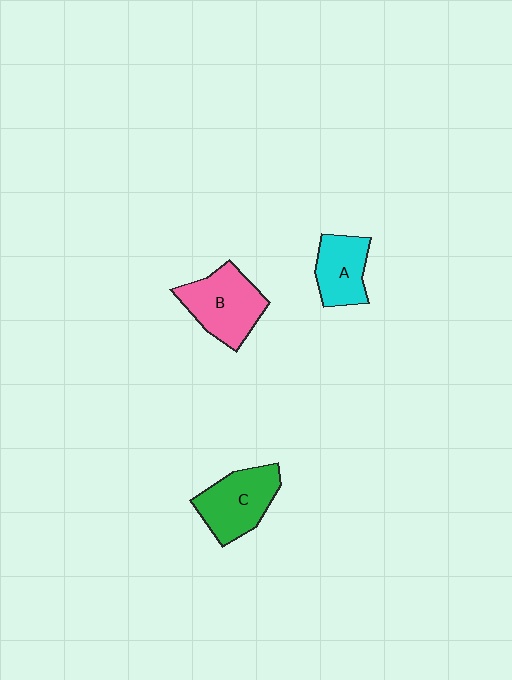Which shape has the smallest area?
Shape A (cyan).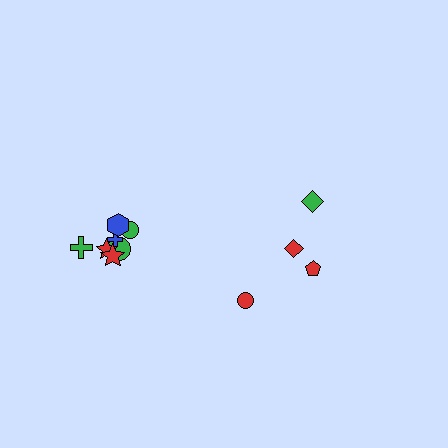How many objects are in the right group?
There are 4 objects.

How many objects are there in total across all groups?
There are 11 objects.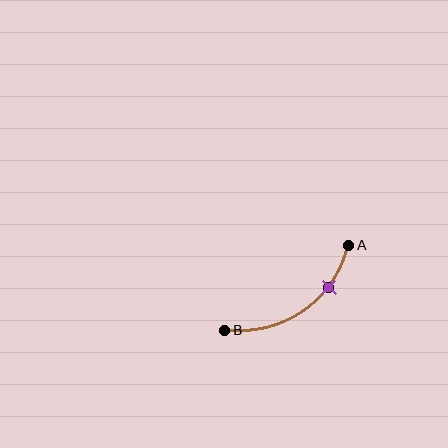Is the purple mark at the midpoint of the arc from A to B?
No. The purple mark lies on the arc but is closer to endpoint A. The arc midpoint would be at the point on the curve equidistant along the arc from both A and B.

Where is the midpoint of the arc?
The arc midpoint is the point on the curve farthest from the straight line joining A and B. It sits below and to the right of that line.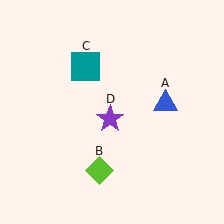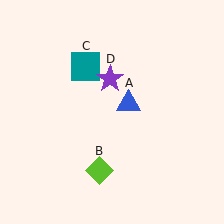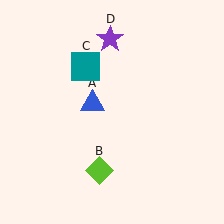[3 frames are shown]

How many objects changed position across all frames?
2 objects changed position: blue triangle (object A), purple star (object D).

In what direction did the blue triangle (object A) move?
The blue triangle (object A) moved left.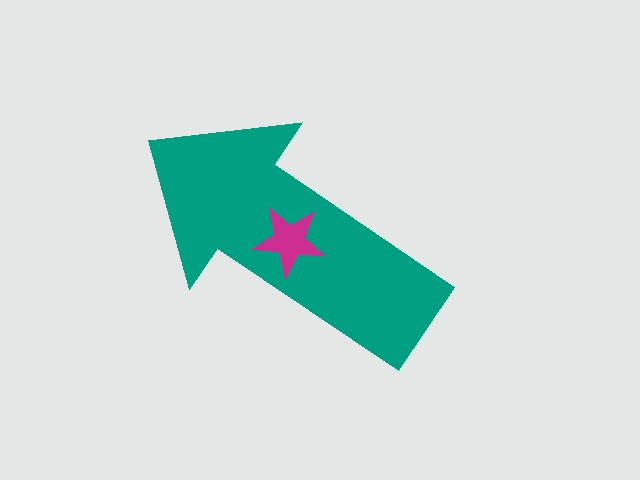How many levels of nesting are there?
2.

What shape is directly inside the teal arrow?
The magenta star.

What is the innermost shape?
The magenta star.